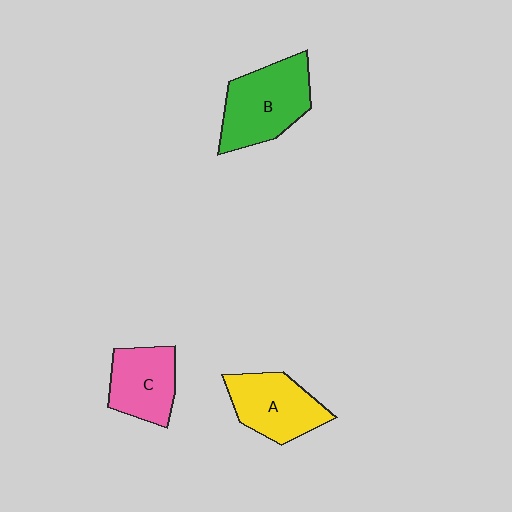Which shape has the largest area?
Shape B (green).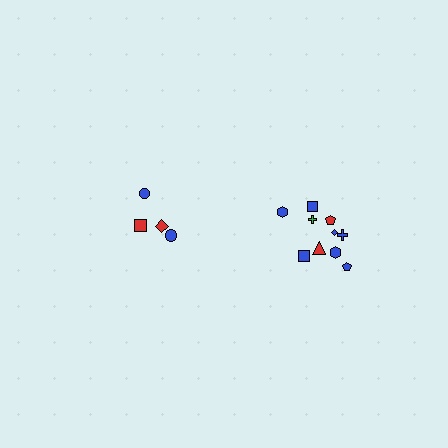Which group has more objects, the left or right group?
The right group.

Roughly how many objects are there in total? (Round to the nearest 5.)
Roughly 15 objects in total.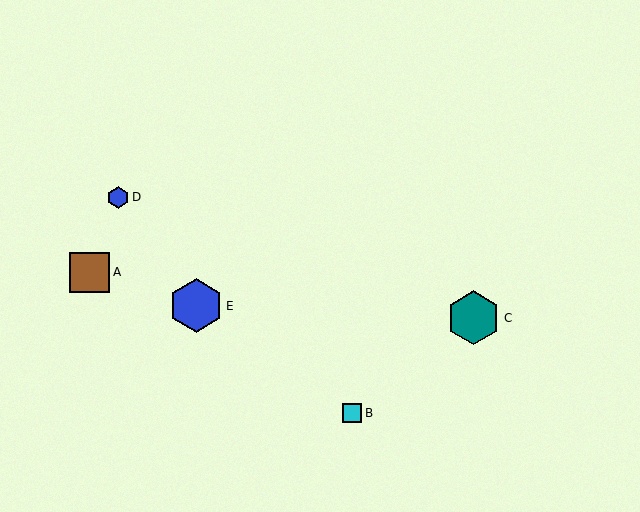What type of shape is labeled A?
Shape A is a brown square.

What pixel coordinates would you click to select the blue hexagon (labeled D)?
Click at (118, 197) to select the blue hexagon D.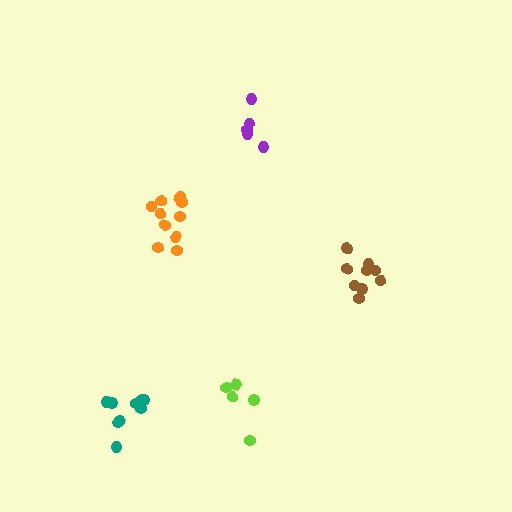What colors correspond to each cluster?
The clusters are colored: lime, brown, purple, teal, orange.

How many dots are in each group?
Group 1: 5 dots, Group 2: 9 dots, Group 3: 5 dots, Group 4: 9 dots, Group 5: 11 dots (39 total).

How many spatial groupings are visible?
There are 5 spatial groupings.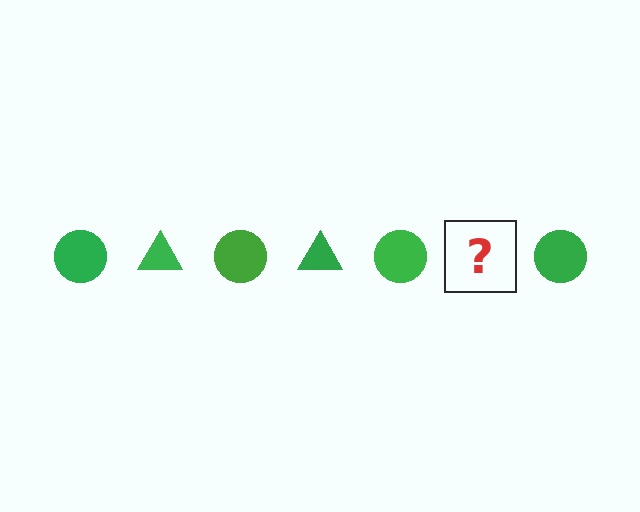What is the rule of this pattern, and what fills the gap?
The rule is that the pattern cycles through circle, triangle shapes in green. The gap should be filled with a green triangle.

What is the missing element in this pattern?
The missing element is a green triangle.